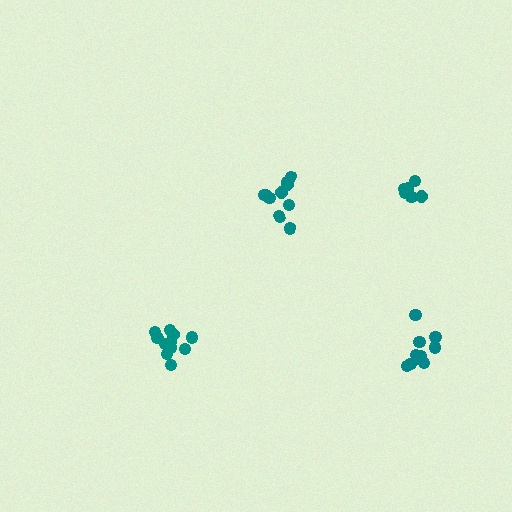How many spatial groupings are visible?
There are 4 spatial groupings.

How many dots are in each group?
Group 1: 6 dots, Group 2: 10 dots, Group 3: 12 dots, Group 4: 10 dots (38 total).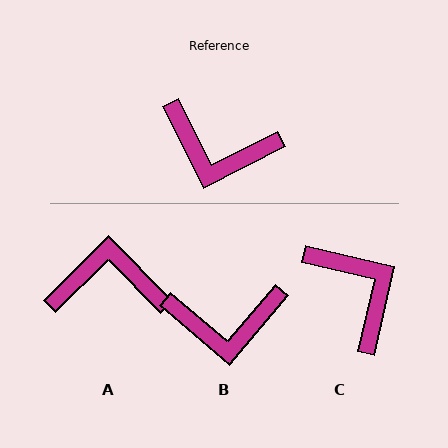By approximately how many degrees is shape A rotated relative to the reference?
Approximately 162 degrees clockwise.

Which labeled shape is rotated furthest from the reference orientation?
A, about 162 degrees away.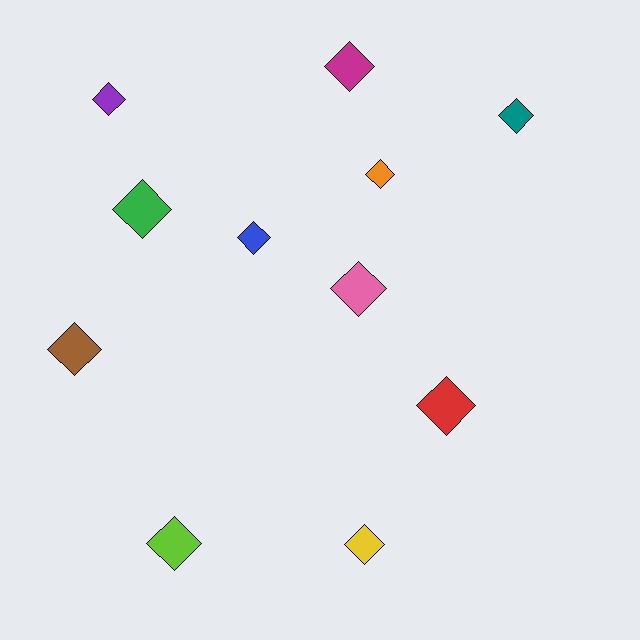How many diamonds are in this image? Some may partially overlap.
There are 11 diamonds.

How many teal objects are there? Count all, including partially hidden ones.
There is 1 teal object.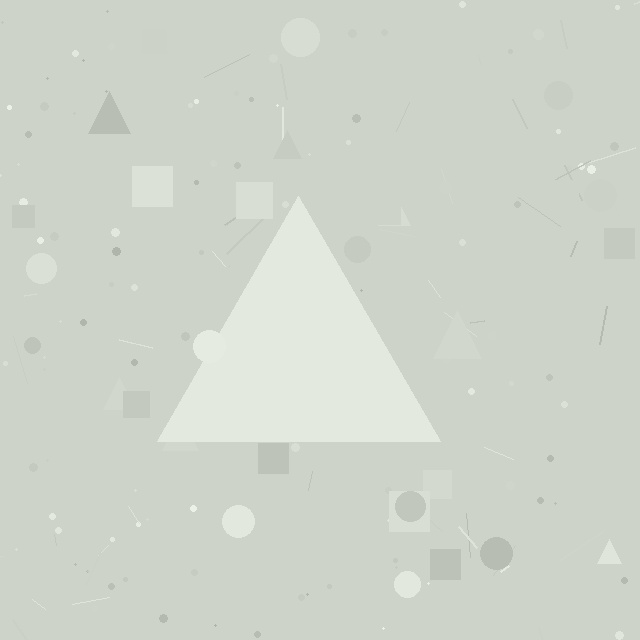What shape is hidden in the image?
A triangle is hidden in the image.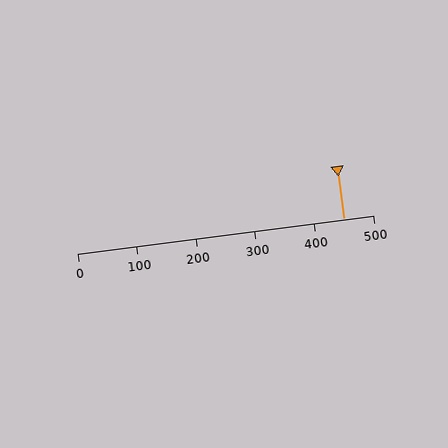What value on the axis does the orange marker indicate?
The marker indicates approximately 450.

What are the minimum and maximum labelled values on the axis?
The axis runs from 0 to 500.